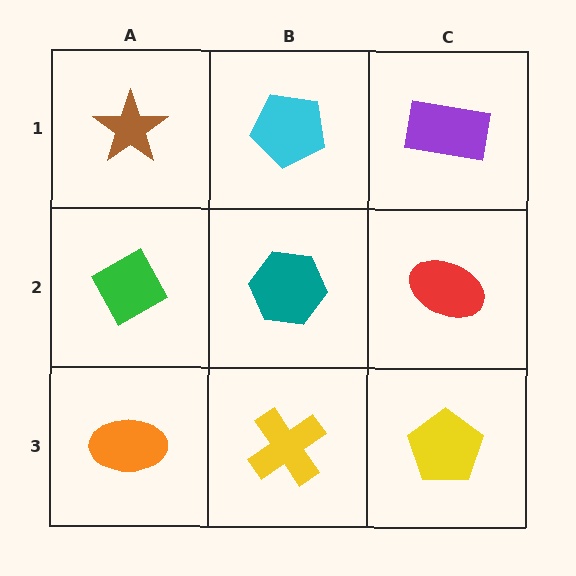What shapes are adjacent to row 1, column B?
A teal hexagon (row 2, column B), a brown star (row 1, column A), a purple rectangle (row 1, column C).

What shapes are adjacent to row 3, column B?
A teal hexagon (row 2, column B), an orange ellipse (row 3, column A), a yellow pentagon (row 3, column C).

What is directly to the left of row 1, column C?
A cyan pentagon.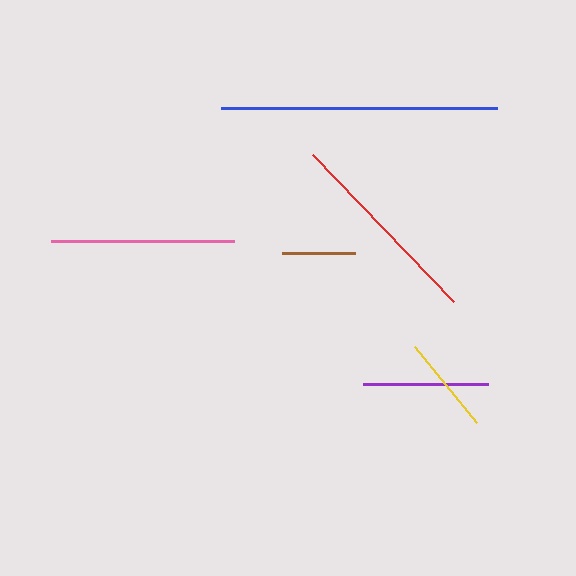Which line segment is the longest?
The blue line is the longest at approximately 276 pixels.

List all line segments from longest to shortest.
From longest to shortest: blue, red, pink, purple, yellow, brown.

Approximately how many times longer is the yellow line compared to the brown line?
The yellow line is approximately 1.3 times the length of the brown line.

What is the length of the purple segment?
The purple segment is approximately 125 pixels long.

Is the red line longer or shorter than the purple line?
The red line is longer than the purple line.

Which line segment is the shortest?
The brown line is the shortest at approximately 73 pixels.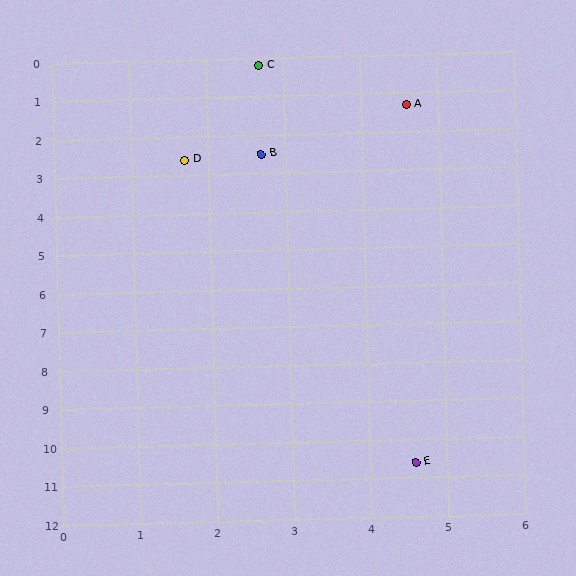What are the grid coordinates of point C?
Point C is at approximately (2.7, 0.2).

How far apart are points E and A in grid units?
Points E and A are about 9.3 grid units apart.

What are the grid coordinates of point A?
Point A is at approximately (4.6, 1.3).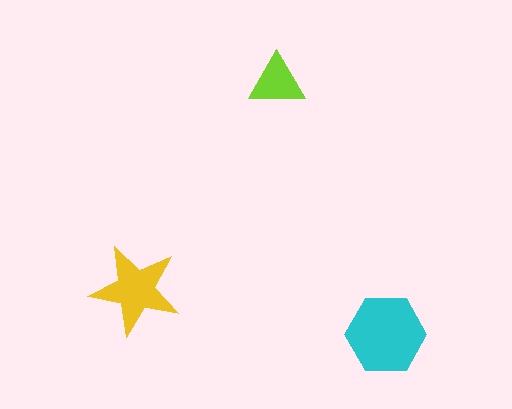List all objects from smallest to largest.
The lime triangle, the yellow star, the cyan hexagon.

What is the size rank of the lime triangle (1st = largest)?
3rd.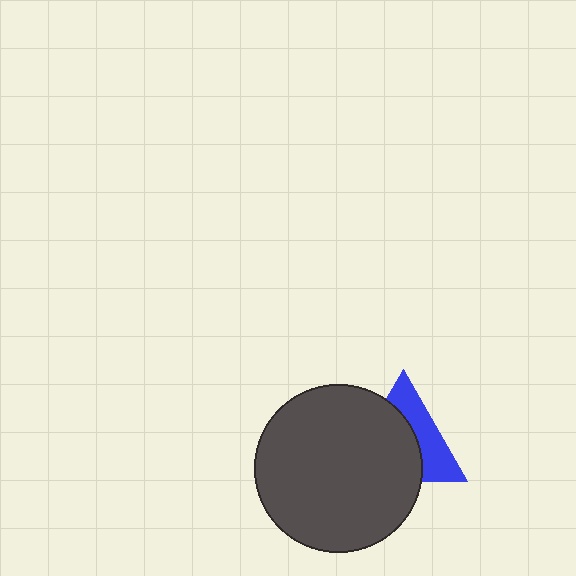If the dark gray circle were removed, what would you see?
You would see the complete blue triangle.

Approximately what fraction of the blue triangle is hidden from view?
Roughly 58% of the blue triangle is hidden behind the dark gray circle.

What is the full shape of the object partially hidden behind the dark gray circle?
The partially hidden object is a blue triangle.